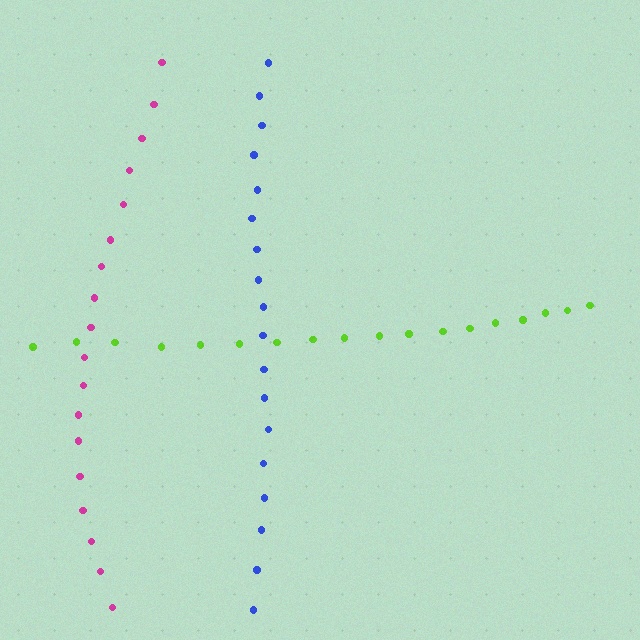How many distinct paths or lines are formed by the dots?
There are 3 distinct paths.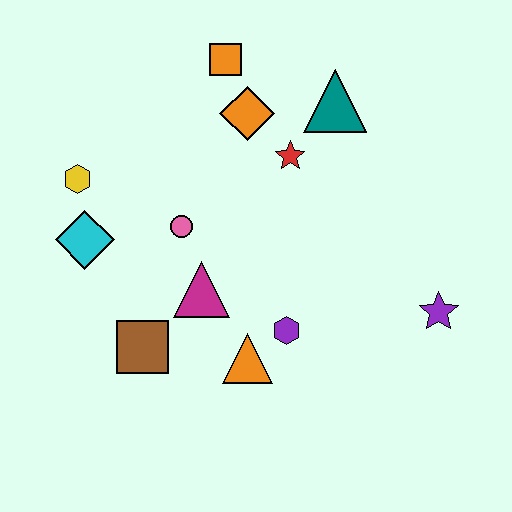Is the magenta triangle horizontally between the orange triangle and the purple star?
No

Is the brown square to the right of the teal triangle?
No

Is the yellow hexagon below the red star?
Yes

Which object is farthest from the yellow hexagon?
The purple star is farthest from the yellow hexagon.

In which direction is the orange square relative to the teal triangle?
The orange square is to the left of the teal triangle.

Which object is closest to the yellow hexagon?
The cyan diamond is closest to the yellow hexagon.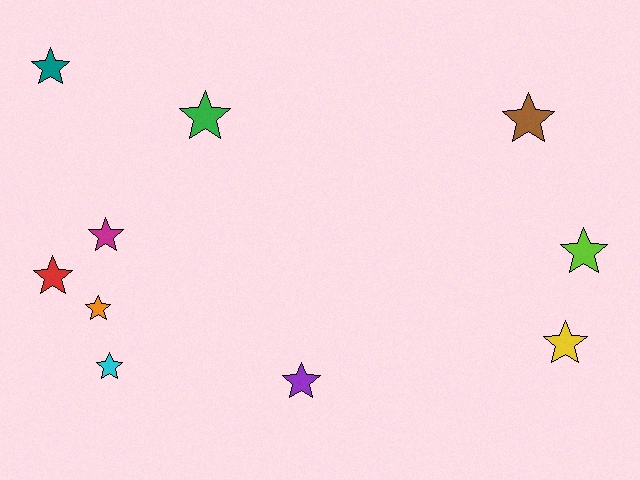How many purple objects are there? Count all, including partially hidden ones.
There is 1 purple object.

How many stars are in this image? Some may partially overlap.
There are 10 stars.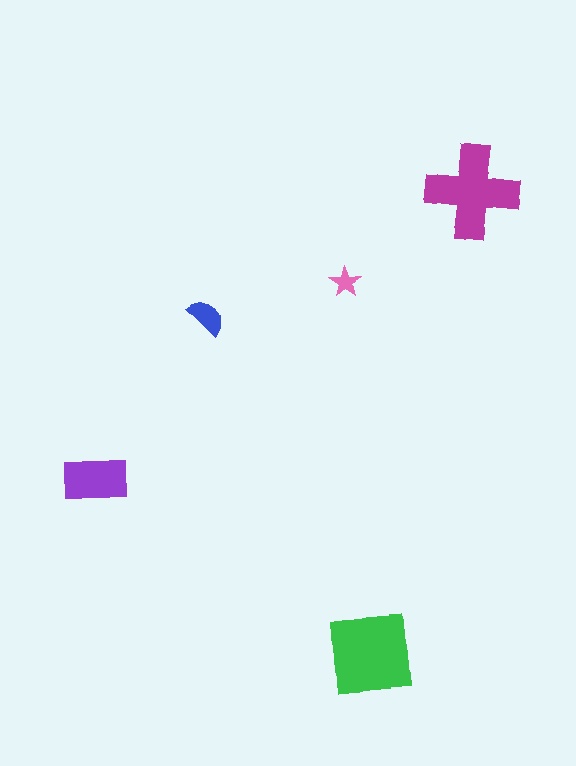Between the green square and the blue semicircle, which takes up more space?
The green square.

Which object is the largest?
The green square.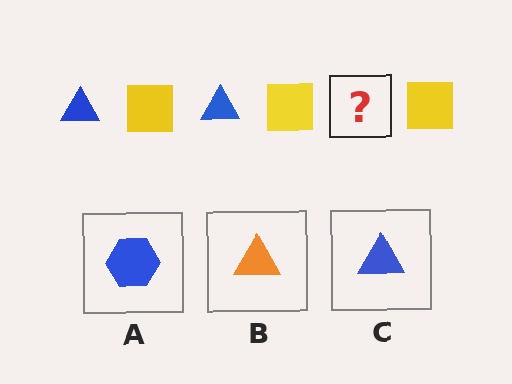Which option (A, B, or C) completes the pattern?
C.